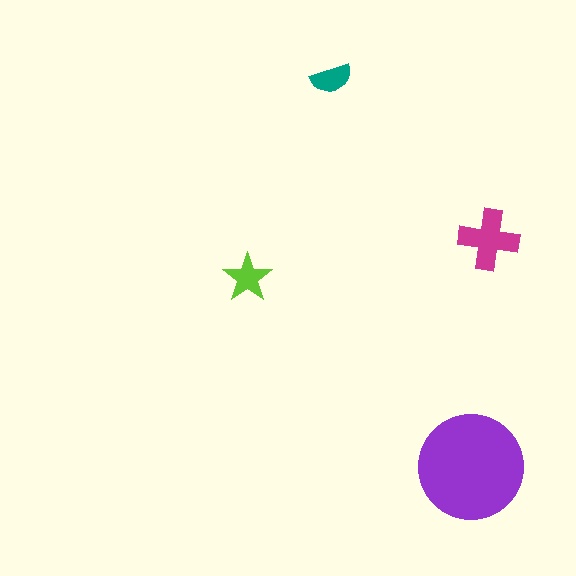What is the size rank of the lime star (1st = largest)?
3rd.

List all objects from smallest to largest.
The teal semicircle, the lime star, the magenta cross, the purple circle.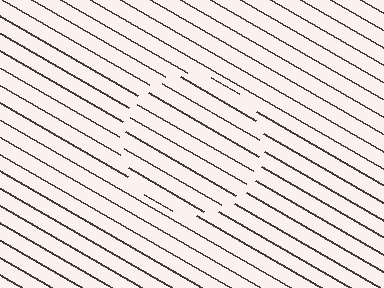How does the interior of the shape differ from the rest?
The interior of the shape contains the same grating, shifted by half a period — the contour is defined by the phase discontinuity where line-ends from the inner and outer gratings abut.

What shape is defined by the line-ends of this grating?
An illusory circle. The interior of the shape contains the same grating, shifted by half a period — the contour is defined by the phase discontinuity where line-ends from the inner and outer gratings abut.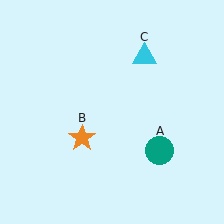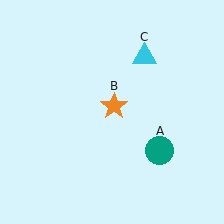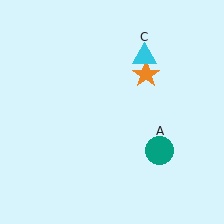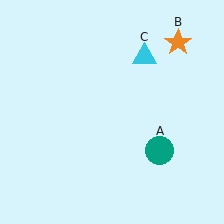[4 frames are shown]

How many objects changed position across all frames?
1 object changed position: orange star (object B).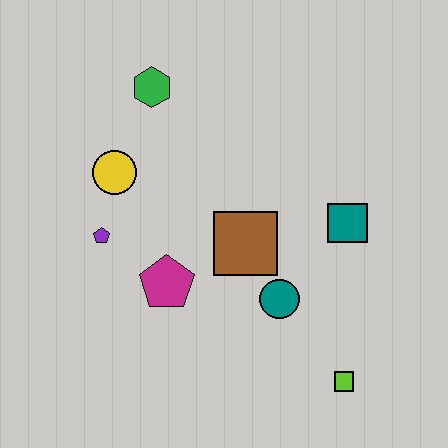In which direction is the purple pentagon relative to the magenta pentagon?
The purple pentagon is to the left of the magenta pentagon.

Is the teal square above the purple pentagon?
Yes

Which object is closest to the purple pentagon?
The yellow circle is closest to the purple pentagon.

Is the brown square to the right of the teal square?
No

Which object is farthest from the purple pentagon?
The lime square is farthest from the purple pentagon.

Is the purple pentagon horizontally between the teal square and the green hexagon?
No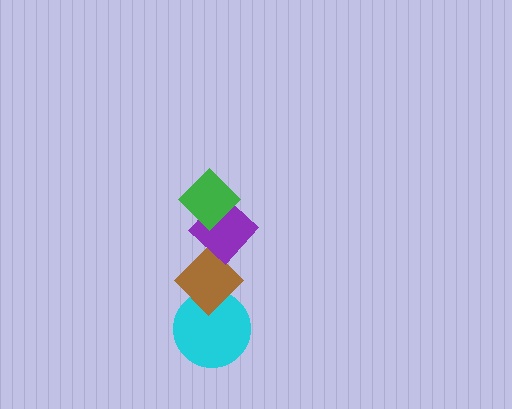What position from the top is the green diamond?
The green diamond is 1st from the top.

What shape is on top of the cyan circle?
The brown diamond is on top of the cyan circle.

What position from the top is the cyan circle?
The cyan circle is 4th from the top.